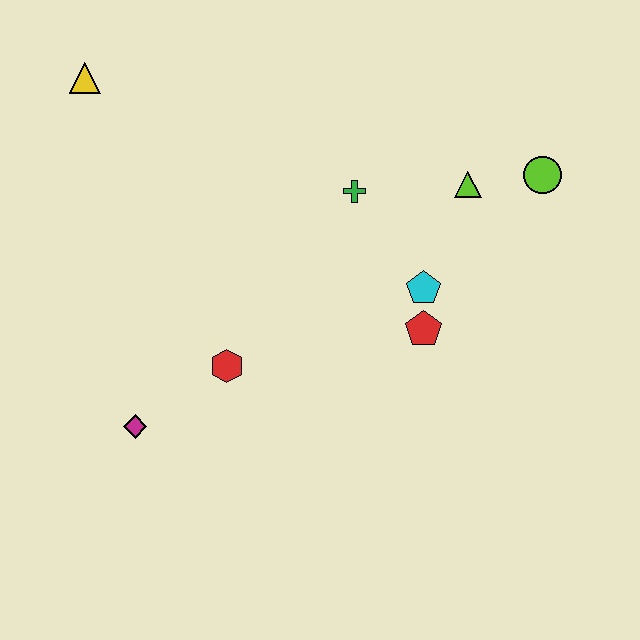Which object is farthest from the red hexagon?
The lime circle is farthest from the red hexagon.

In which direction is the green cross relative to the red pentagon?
The green cross is above the red pentagon.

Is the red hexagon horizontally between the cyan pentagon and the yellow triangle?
Yes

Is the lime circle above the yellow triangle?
No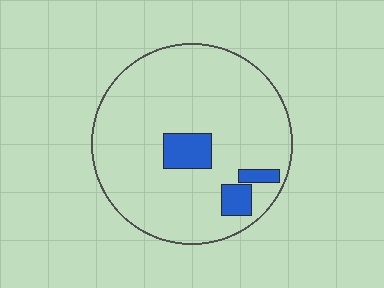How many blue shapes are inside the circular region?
3.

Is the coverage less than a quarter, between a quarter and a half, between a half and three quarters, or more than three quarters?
Less than a quarter.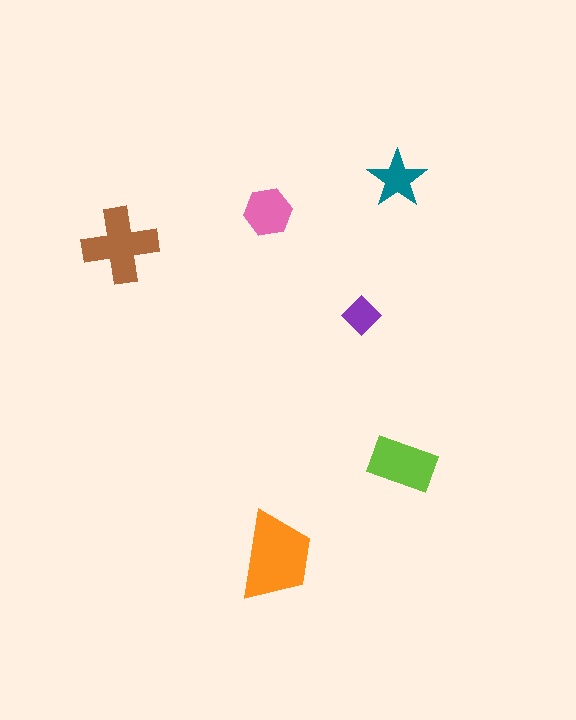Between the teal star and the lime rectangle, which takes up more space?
The lime rectangle.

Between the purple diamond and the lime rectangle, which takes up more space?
The lime rectangle.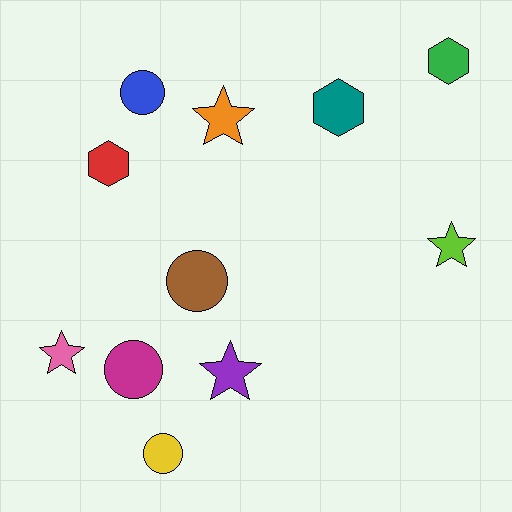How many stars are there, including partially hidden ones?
There are 4 stars.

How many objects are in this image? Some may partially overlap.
There are 11 objects.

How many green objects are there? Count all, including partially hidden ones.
There is 1 green object.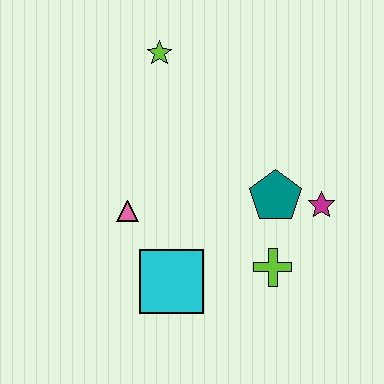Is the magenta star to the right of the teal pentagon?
Yes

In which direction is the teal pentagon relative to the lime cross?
The teal pentagon is above the lime cross.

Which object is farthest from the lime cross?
The lime star is farthest from the lime cross.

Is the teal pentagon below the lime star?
Yes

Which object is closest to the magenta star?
The teal pentagon is closest to the magenta star.